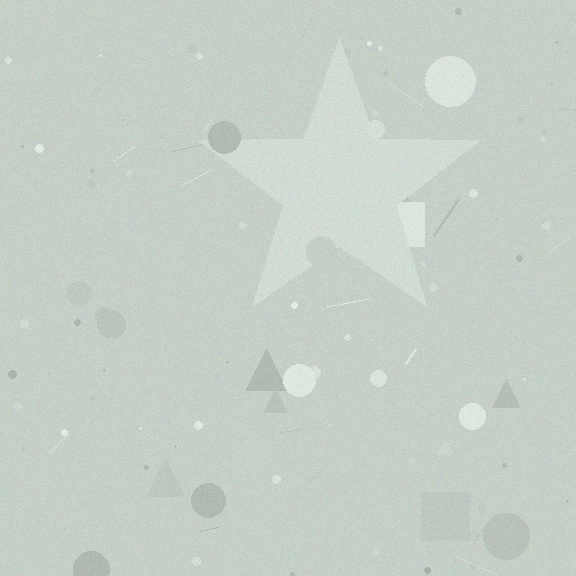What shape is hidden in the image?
A star is hidden in the image.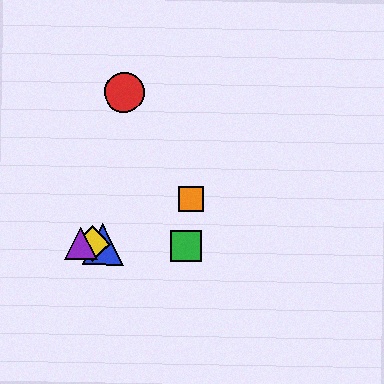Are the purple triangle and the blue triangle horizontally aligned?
Yes, both are at y≈244.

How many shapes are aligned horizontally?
4 shapes (the blue triangle, the green square, the yellow diamond, the purple triangle) are aligned horizontally.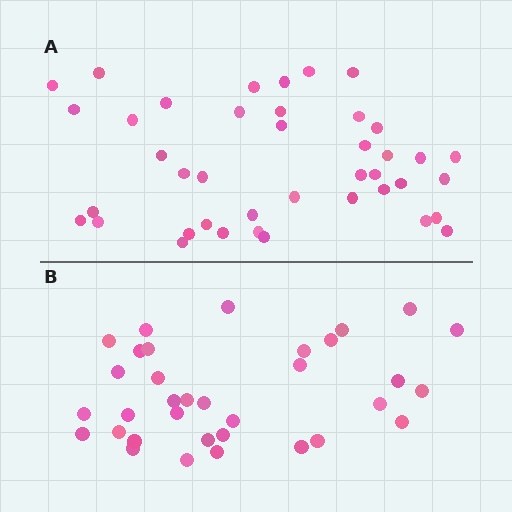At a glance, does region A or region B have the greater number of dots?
Region A (the top region) has more dots.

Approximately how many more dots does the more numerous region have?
Region A has roughly 8 or so more dots than region B.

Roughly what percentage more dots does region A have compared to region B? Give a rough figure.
About 20% more.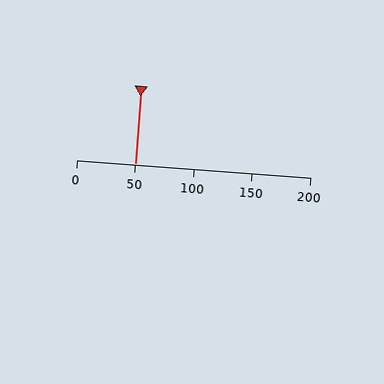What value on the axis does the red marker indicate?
The marker indicates approximately 50.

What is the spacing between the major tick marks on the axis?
The major ticks are spaced 50 apart.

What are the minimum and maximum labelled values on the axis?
The axis runs from 0 to 200.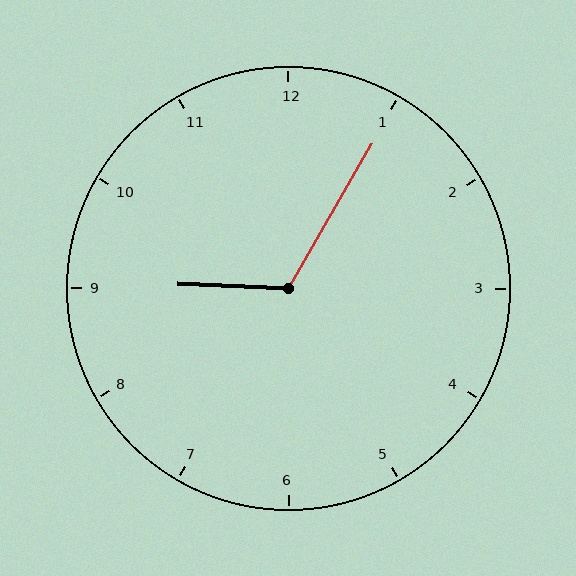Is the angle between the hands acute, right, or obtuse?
It is obtuse.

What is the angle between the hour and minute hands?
Approximately 118 degrees.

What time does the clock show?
9:05.